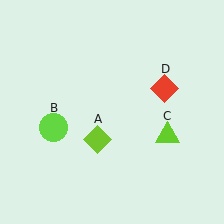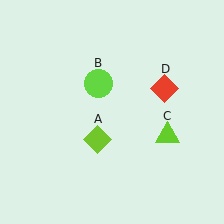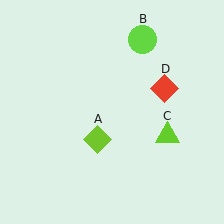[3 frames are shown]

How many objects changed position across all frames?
1 object changed position: lime circle (object B).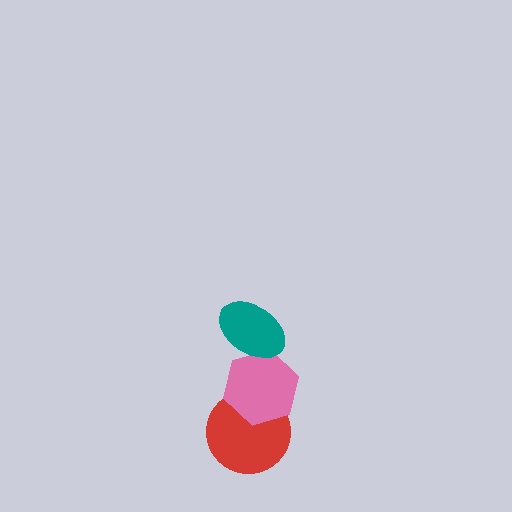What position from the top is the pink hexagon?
The pink hexagon is 2nd from the top.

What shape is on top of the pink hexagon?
The teal ellipse is on top of the pink hexagon.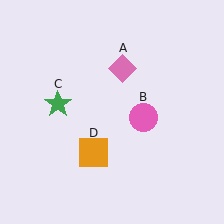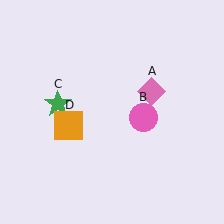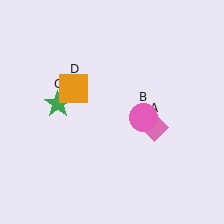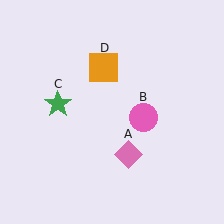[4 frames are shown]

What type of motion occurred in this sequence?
The pink diamond (object A), orange square (object D) rotated clockwise around the center of the scene.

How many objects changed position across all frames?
2 objects changed position: pink diamond (object A), orange square (object D).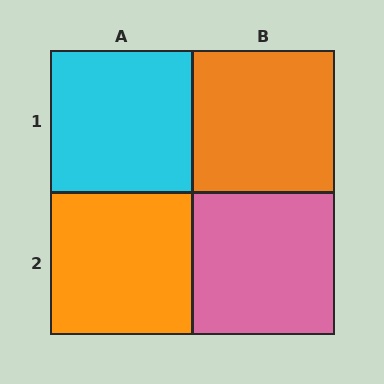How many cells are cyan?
1 cell is cyan.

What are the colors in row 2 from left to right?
Orange, pink.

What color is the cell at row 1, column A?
Cyan.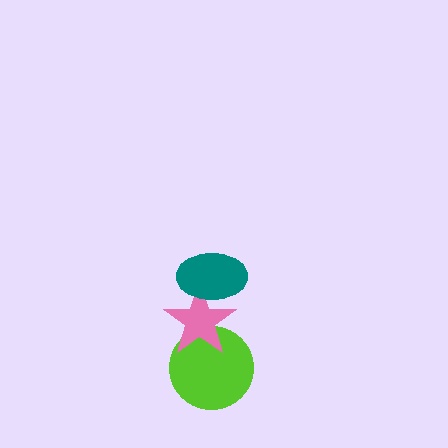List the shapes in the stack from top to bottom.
From top to bottom: the teal ellipse, the pink star, the lime circle.